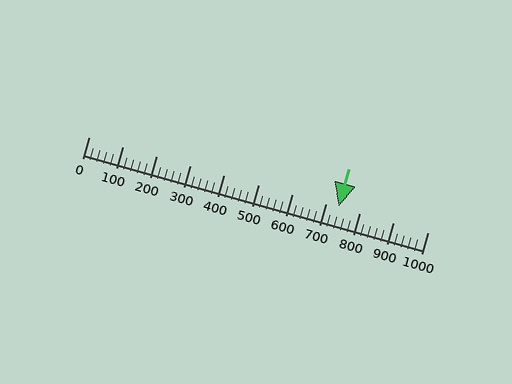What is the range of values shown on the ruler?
The ruler shows values from 0 to 1000.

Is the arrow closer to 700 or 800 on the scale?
The arrow is closer to 700.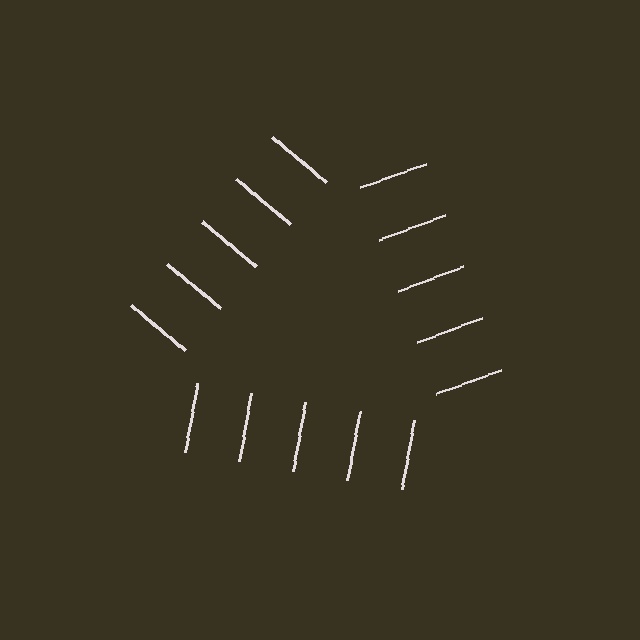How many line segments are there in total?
15 — 5 along each of the 3 edges.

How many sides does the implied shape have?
3 sides — the line-ends trace a triangle.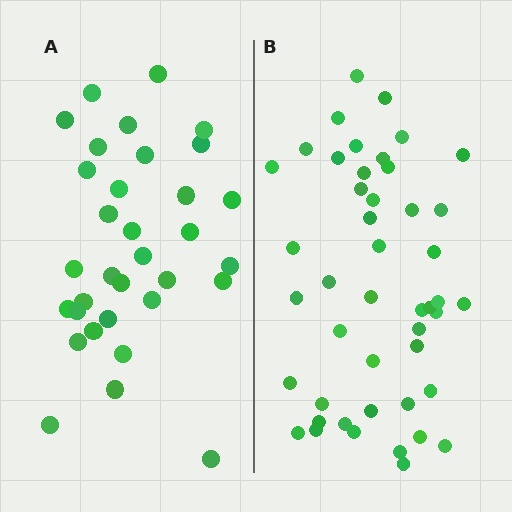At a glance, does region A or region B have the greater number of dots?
Region B (the right region) has more dots.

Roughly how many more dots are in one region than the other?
Region B has approximately 15 more dots than region A.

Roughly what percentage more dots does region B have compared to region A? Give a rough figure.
About 40% more.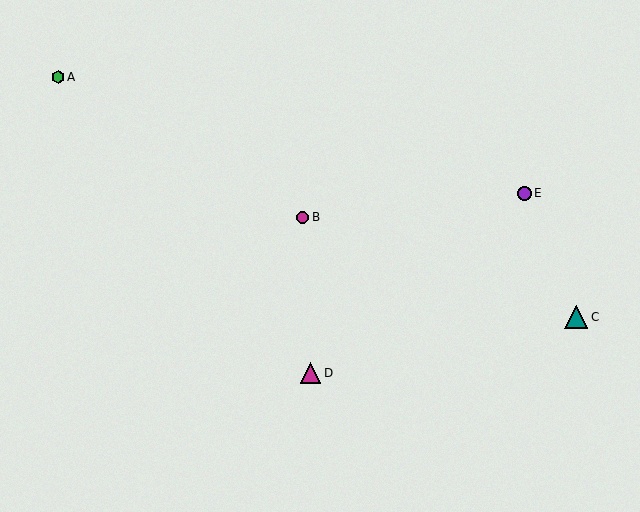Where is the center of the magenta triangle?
The center of the magenta triangle is at (311, 373).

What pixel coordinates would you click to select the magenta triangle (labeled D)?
Click at (311, 373) to select the magenta triangle D.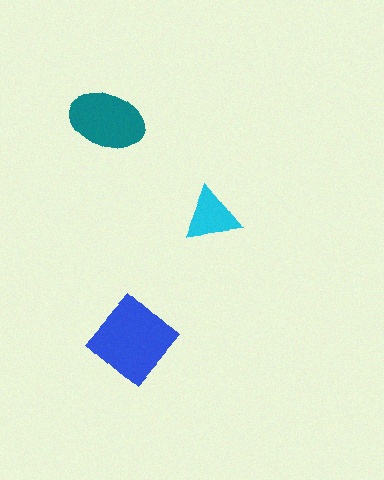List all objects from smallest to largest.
The cyan triangle, the teal ellipse, the blue diamond.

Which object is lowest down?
The blue diamond is bottommost.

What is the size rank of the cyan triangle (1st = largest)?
3rd.